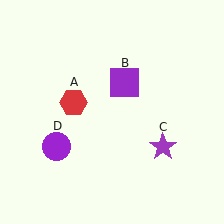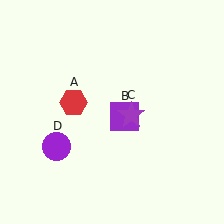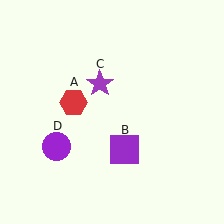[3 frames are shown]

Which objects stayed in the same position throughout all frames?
Red hexagon (object A) and purple circle (object D) remained stationary.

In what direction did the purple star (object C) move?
The purple star (object C) moved up and to the left.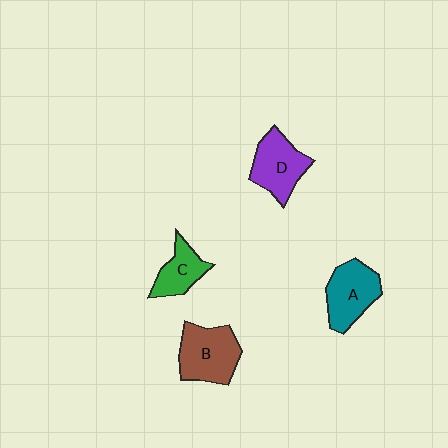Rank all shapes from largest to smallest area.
From largest to smallest: B (brown), A (teal), D (purple), C (green).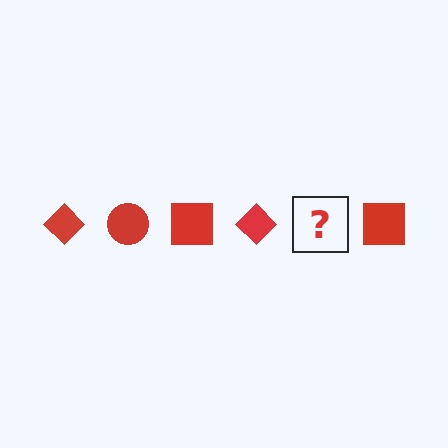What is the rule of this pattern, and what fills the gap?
The rule is that the pattern cycles through diamond, circle, square shapes in red. The gap should be filled with a red circle.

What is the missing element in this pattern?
The missing element is a red circle.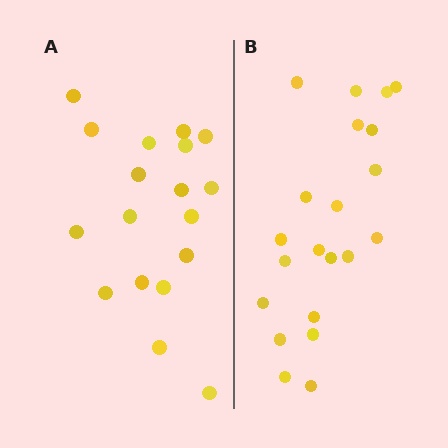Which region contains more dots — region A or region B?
Region B (the right region) has more dots.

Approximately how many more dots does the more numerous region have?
Region B has just a few more — roughly 2 or 3 more dots than region A.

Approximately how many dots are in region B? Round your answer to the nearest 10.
About 20 dots. (The exact count is 21, which rounds to 20.)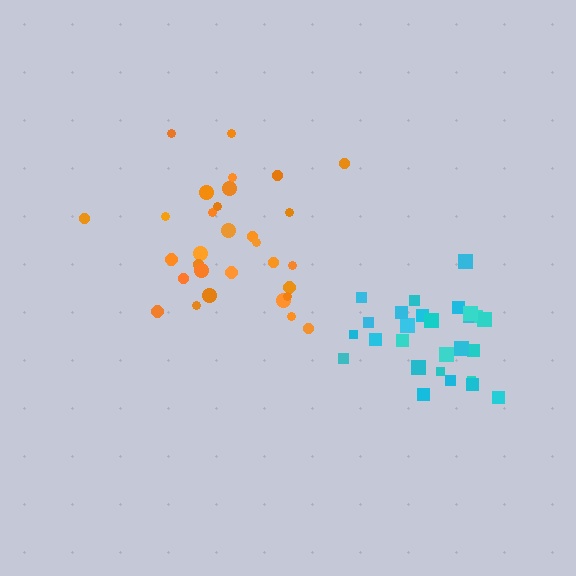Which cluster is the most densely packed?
Cyan.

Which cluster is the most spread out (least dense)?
Orange.